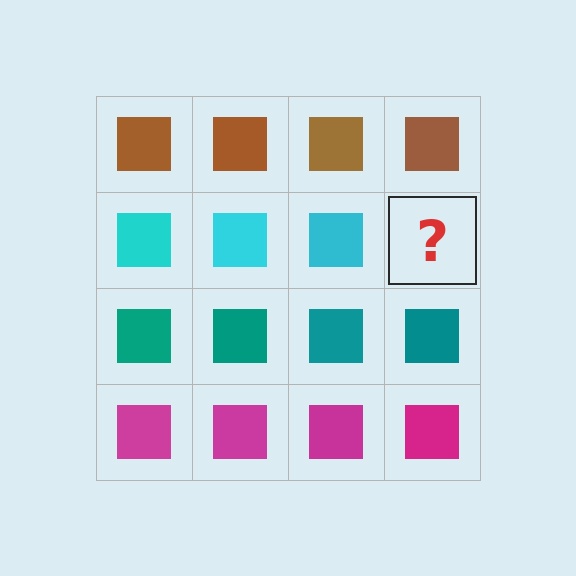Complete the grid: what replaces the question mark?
The question mark should be replaced with a cyan square.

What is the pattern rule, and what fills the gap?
The rule is that each row has a consistent color. The gap should be filled with a cyan square.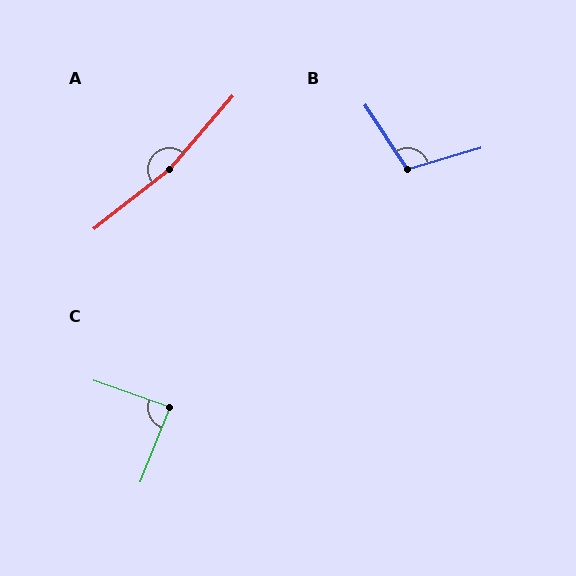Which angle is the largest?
A, at approximately 169 degrees.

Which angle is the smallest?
C, at approximately 88 degrees.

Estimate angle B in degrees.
Approximately 107 degrees.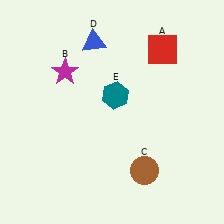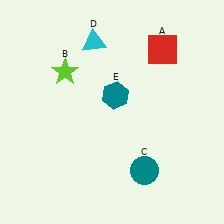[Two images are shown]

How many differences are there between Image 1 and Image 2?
There are 3 differences between the two images.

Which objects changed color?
B changed from magenta to lime. C changed from brown to teal. D changed from blue to cyan.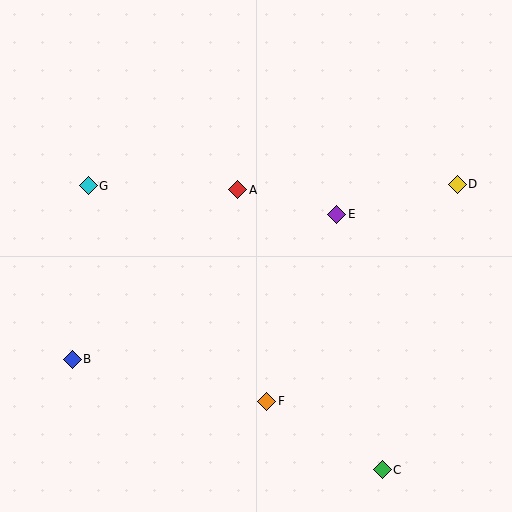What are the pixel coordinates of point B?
Point B is at (72, 359).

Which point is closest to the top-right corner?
Point D is closest to the top-right corner.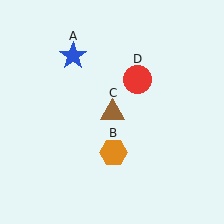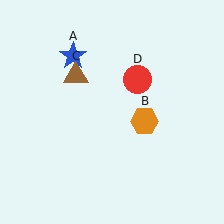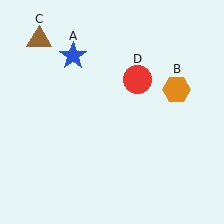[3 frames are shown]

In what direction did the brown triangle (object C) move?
The brown triangle (object C) moved up and to the left.